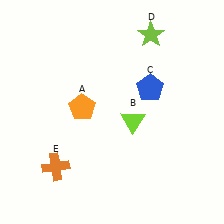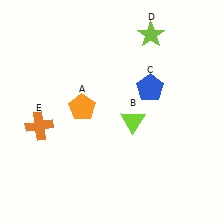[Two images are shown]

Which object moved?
The orange cross (E) moved up.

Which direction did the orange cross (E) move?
The orange cross (E) moved up.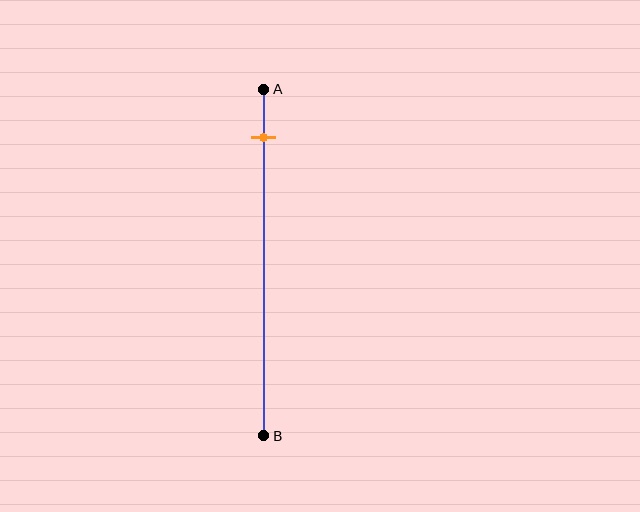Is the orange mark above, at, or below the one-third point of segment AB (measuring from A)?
The orange mark is above the one-third point of segment AB.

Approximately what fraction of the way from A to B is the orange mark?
The orange mark is approximately 15% of the way from A to B.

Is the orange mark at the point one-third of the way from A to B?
No, the mark is at about 15% from A, not at the 33% one-third point.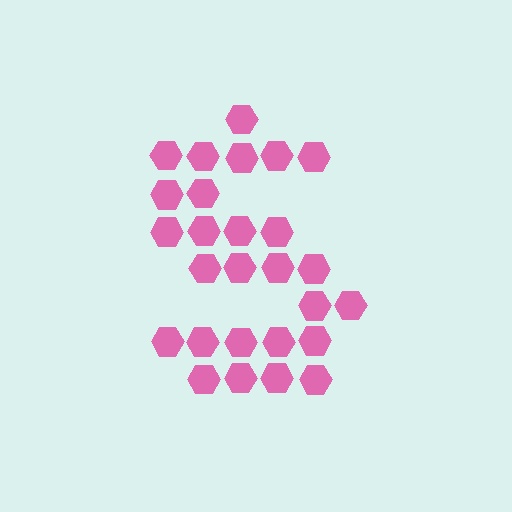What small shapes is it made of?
It is made of small hexagons.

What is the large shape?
The large shape is the letter S.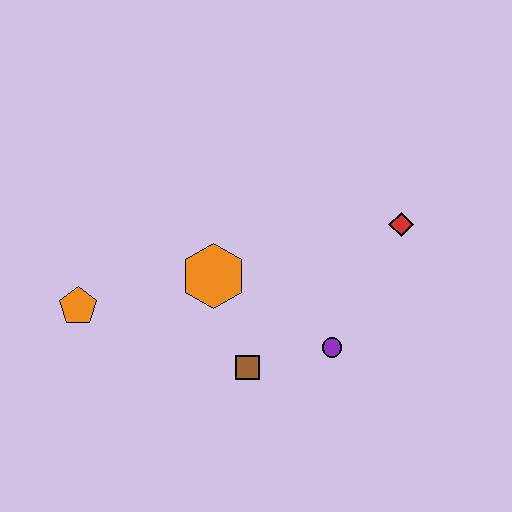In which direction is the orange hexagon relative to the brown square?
The orange hexagon is above the brown square.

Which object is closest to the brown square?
The purple circle is closest to the brown square.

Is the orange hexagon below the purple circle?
No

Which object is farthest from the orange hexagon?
The red diamond is farthest from the orange hexagon.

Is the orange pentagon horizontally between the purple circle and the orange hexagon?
No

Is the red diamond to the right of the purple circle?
Yes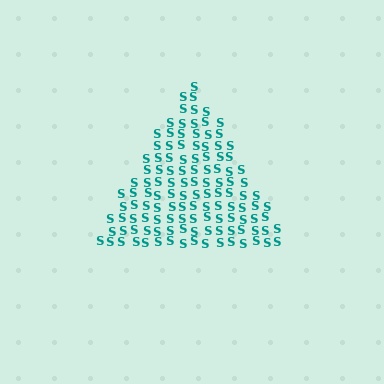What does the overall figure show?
The overall figure shows a triangle.